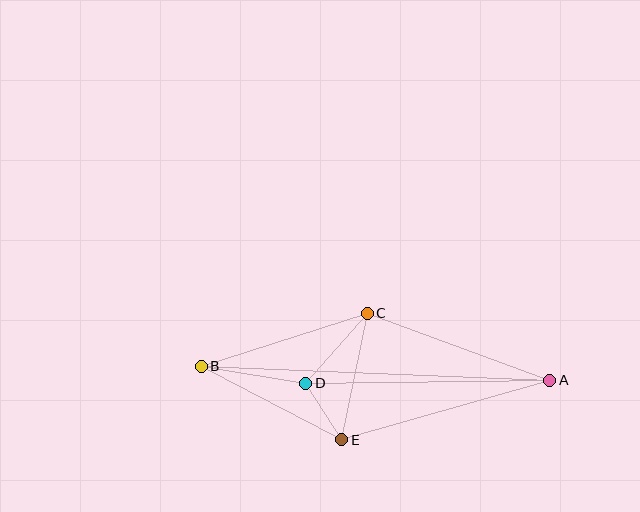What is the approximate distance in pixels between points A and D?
The distance between A and D is approximately 244 pixels.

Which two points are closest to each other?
Points D and E are closest to each other.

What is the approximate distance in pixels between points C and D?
The distance between C and D is approximately 93 pixels.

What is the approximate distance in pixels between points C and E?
The distance between C and E is approximately 129 pixels.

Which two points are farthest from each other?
Points A and B are farthest from each other.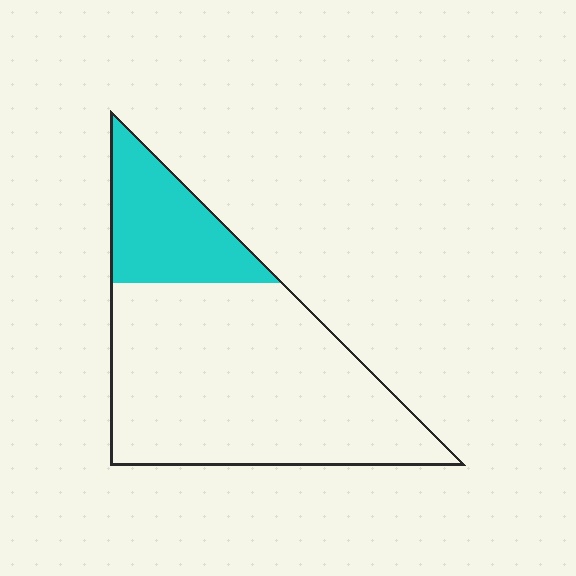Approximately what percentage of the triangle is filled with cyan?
Approximately 25%.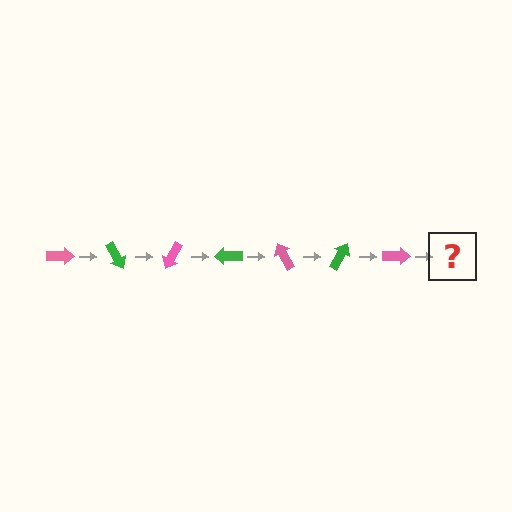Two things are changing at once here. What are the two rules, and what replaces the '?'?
The two rules are that it rotates 60 degrees each step and the color cycles through pink and green. The '?' should be a green arrow, rotated 420 degrees from the start.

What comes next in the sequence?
The next element should be a green arrow, rotated 420 degrees from the start.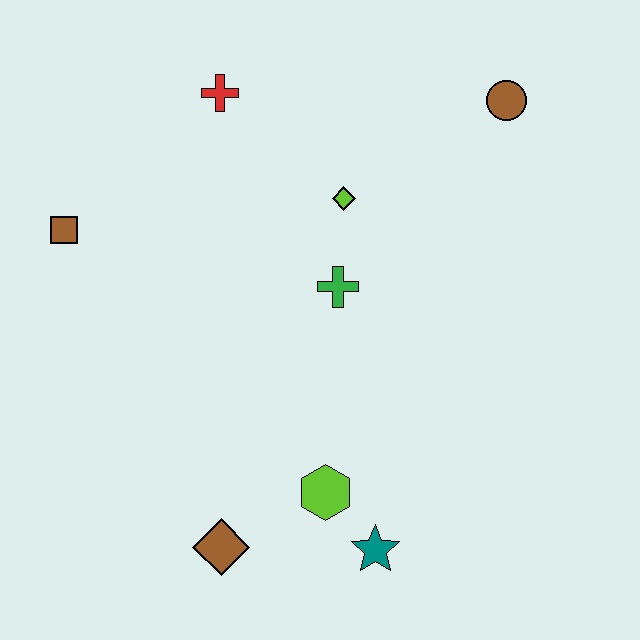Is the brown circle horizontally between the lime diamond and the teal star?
No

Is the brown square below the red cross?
Yes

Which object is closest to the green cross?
The lime diamond is closest to the green cross.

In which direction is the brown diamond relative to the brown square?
The brown diamond is below the brown square.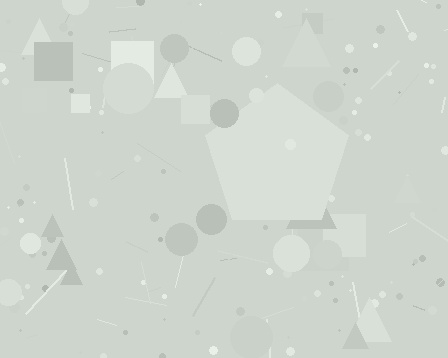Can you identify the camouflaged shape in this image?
The camouflaged shape is a pentagon.